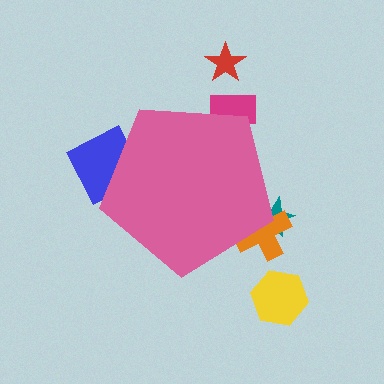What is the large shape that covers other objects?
A pink pentagon.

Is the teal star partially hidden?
Yes, the teal star is partially hidden behind the pink pentagon.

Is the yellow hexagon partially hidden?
No, the yellow hexagon is fully visible.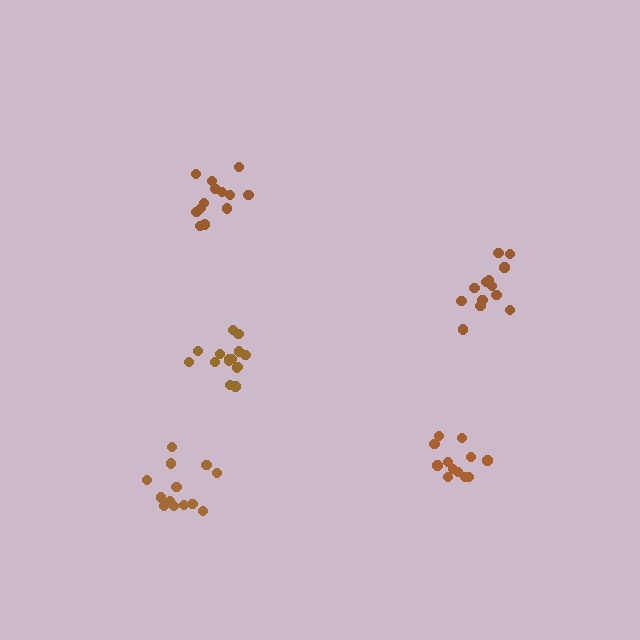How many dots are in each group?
Group 1: 13 dots, Group 2: 12 dots, Group 3: 13 dots, Group 4: 15 dots, Group 5: 14 dots (67 total).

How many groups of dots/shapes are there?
There are 5 groups.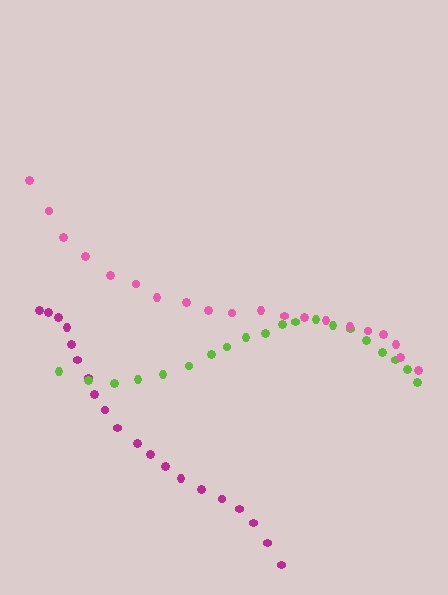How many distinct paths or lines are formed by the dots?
There are 3 distinct paths.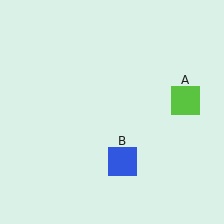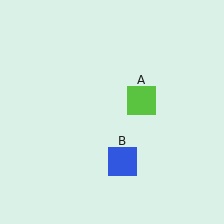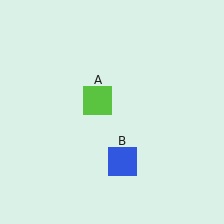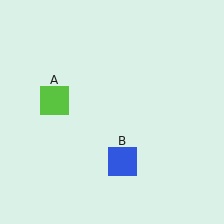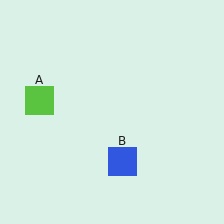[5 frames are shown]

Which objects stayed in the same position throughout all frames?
Blue square (object B) remained stationary.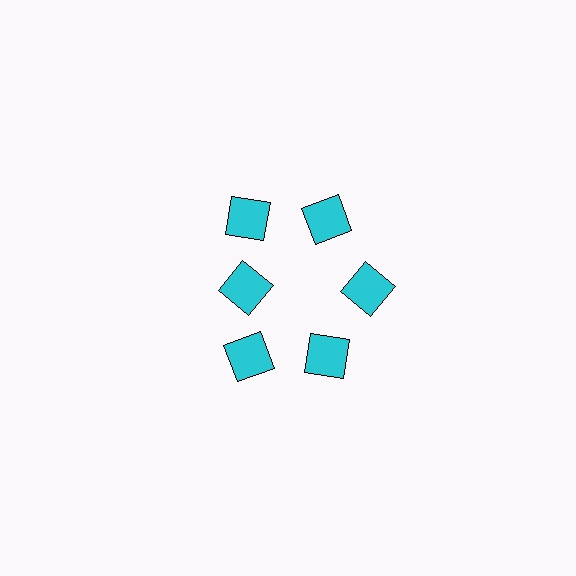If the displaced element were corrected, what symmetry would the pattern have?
It would have 6-fold rotational symmetry — the pattern would map onto itself every 60 degrees.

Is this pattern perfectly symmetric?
No. The 6 cyan squares are arranged in a ring, but one element near the 9 o'clock position is pulled inward toward the center, breaking the 6-fold rotational symmetry.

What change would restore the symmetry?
The symmetry would be restored by moving it outward, back onto the ring so that all 6 squares sit at equal angles and equal distance from the center.